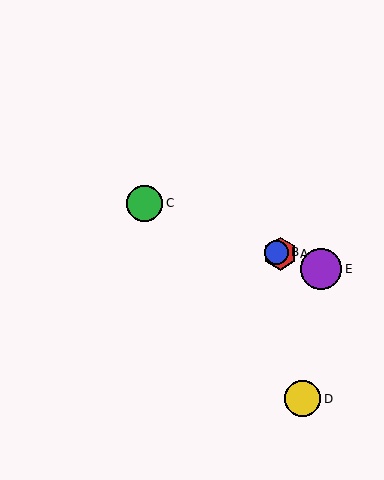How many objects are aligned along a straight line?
4 objects (A, B, C, E) are aligned along a straight line.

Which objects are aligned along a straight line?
Objects A, B, C, E are aligned along a straight line.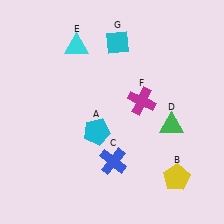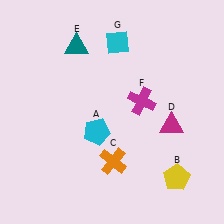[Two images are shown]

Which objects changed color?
C changed from blue to orange. D changed from green to magenta. E changed from cyan to teal.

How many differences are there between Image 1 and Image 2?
There are 3 differences between the two images.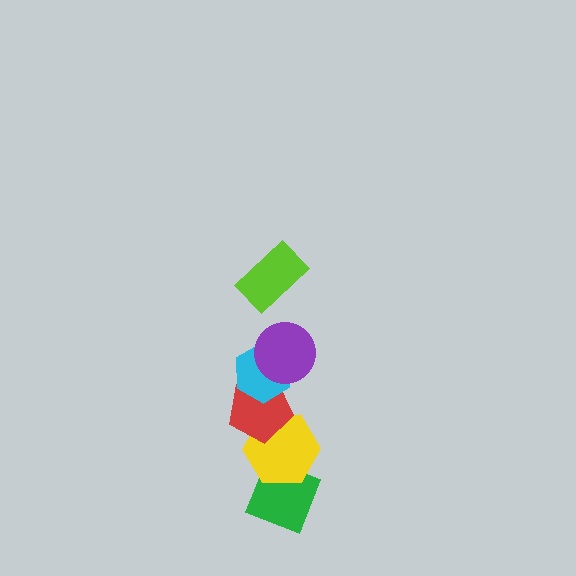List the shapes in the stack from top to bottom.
From top to bottom: the lime rectangle, the purple circle, the cyan hexagon, the red pentagon, the yellow hexagon, the green diamond.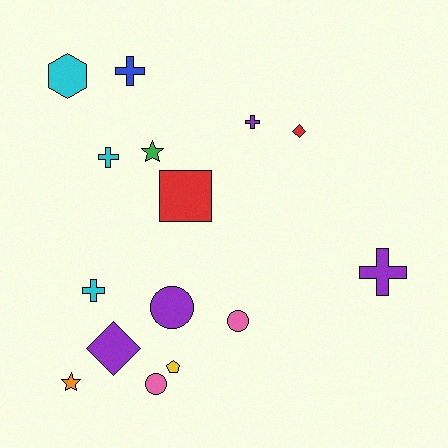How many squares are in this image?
There is 1 square.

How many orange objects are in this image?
There is 1 orange object.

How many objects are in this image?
There are 15 objects.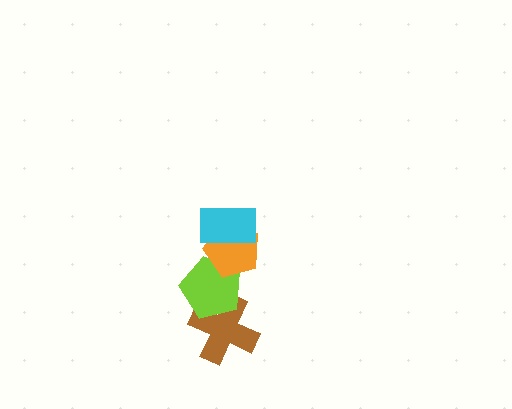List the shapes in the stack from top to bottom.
From top to bottom: the cyan rectangle, the orange pentagon, the lime pentagon, the brown cross.